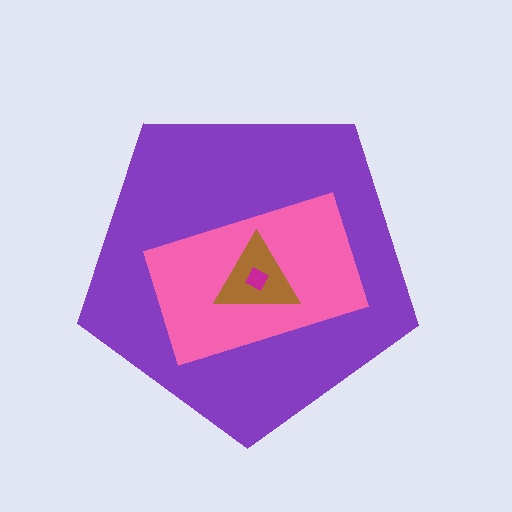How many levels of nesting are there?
4.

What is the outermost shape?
The purple pentagon.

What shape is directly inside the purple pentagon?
The pink rectangle.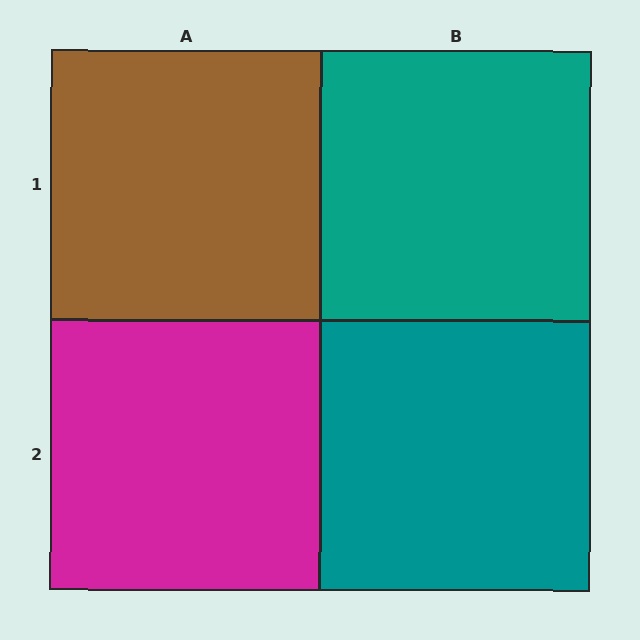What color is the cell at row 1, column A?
Brown.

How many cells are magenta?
1 cell is magenta.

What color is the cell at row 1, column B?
Teal.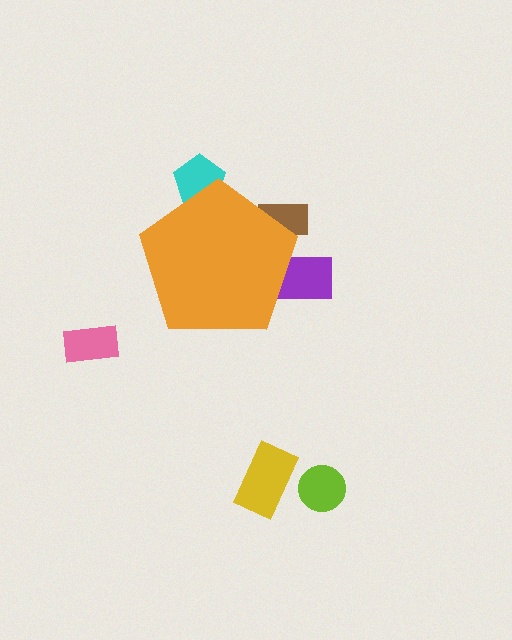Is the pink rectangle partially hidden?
No, the pink rectangle is fully visible.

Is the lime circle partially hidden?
No, the lime circle is fully visible.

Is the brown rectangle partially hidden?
Yes, the brown rectangle is partially hidden behind the orange pentagon.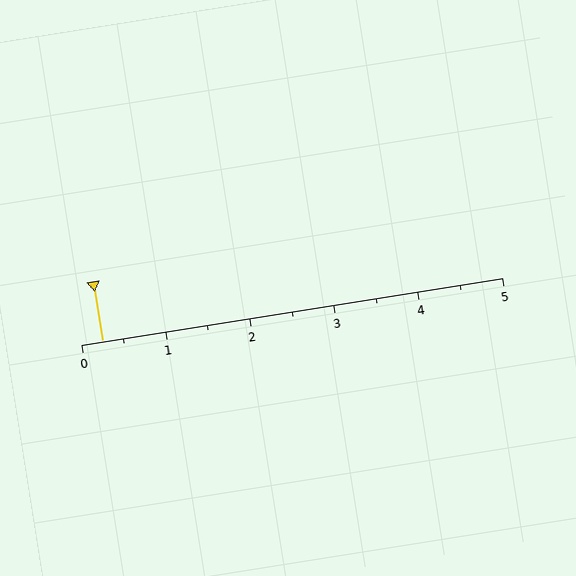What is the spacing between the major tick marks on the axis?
The major ticks are spaced 1 apart.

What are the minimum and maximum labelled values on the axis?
The axis runs from 0 to 5.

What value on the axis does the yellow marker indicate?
The marker indicates approximately 0.2.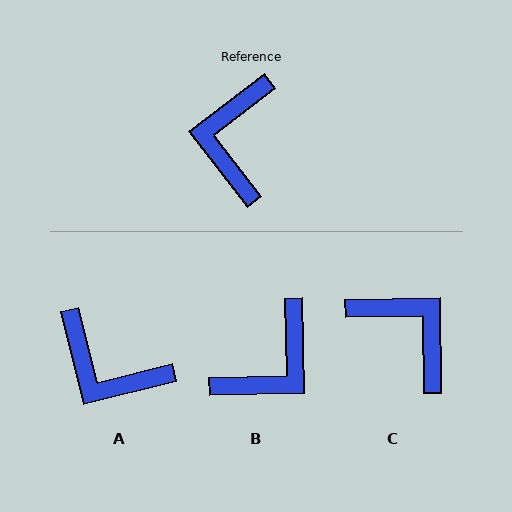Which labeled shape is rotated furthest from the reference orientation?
B, about 144 degrees away.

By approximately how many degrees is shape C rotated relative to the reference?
Approximately 126 degrees clockwise.